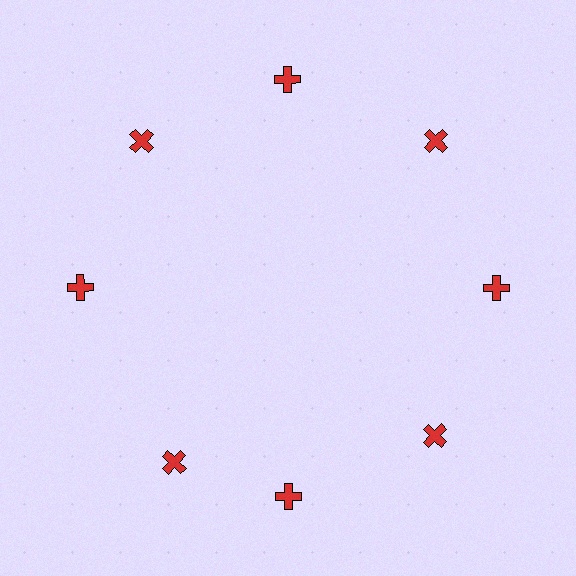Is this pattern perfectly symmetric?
No. The 8 red crosses are arranged in a ring, but one element near the 8 o'clock position is rotated out of alignment along the ring, breaking the 8-fold rotational symmetry.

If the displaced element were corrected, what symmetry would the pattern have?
It would have 8-fold rotational symmetry — the pattern would map onto itself every 45 degrees.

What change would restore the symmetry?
The symmetry would be restored by rotating it back into even spacing with its neighbors so that all 8 crosses sit at equal angles and equal distance from the center.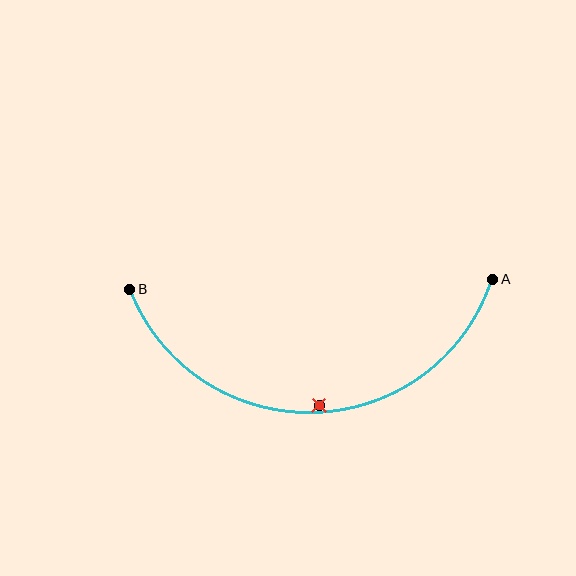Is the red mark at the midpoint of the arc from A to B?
No — the red mark does not lie on the arc at all. It sits slightly inside the curve.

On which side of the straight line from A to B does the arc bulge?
The arc bulges below the straight line connecting A and B.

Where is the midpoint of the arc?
The arc midpoint is the point on the curve farthest from the straight line joining A and B. It sits below that line.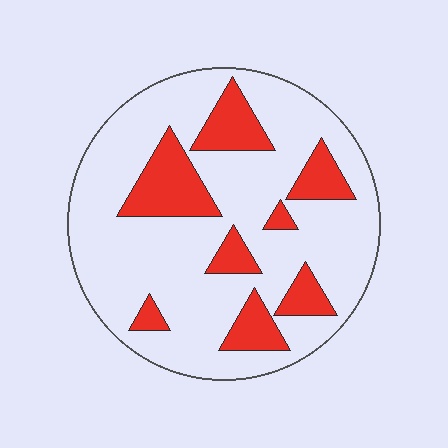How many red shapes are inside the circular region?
8.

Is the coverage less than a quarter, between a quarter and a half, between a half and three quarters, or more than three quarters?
Less than a quarter.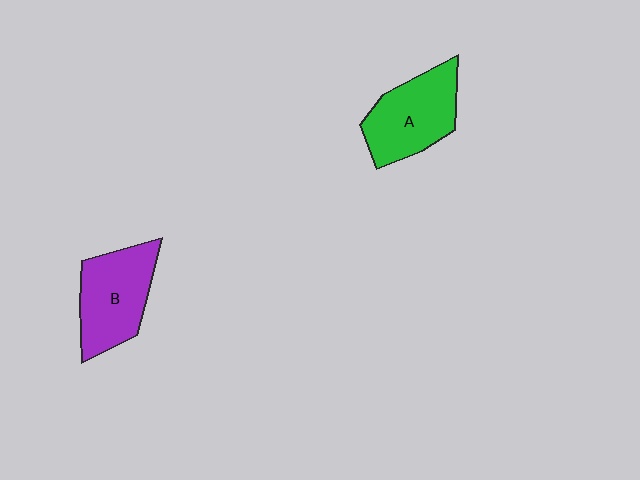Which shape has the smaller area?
Shape B (purple).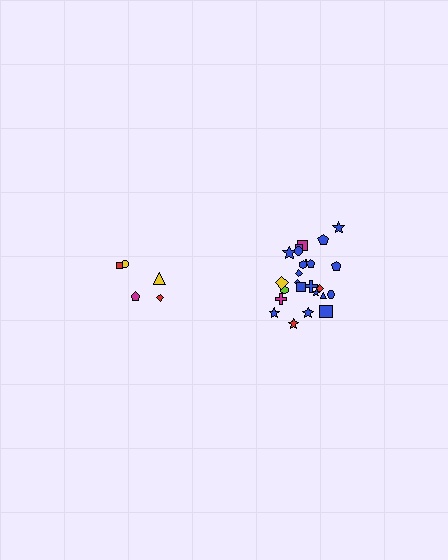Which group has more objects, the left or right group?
The right group.